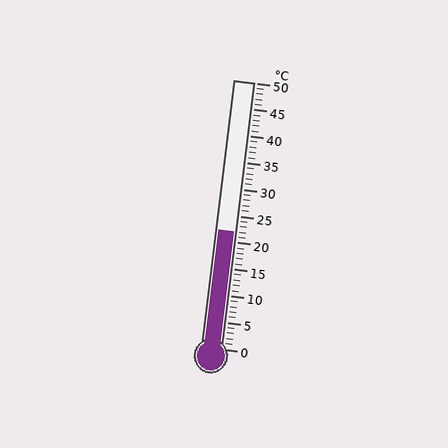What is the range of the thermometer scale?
The thermometer scale ranges from 0°C to 50°C.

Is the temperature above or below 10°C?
The temperature is above 10°C.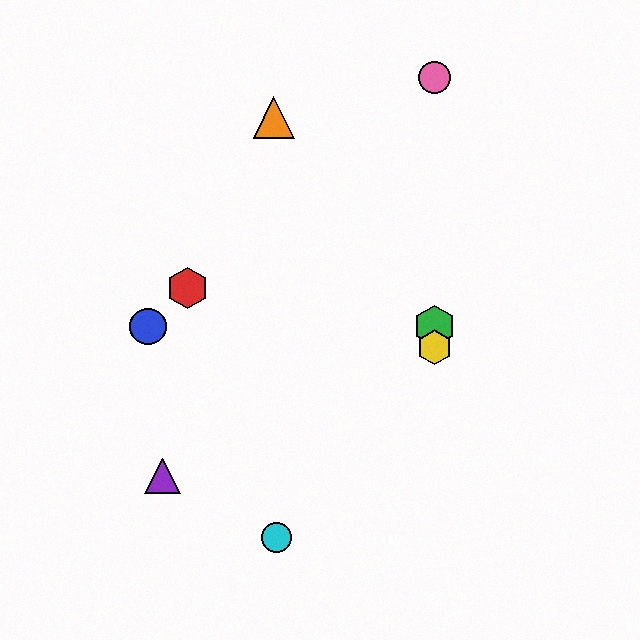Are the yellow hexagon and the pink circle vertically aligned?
Yes, both are at x≈434.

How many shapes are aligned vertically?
3 shapes (the green hexagon, the yellow hexagon, the pink circle) are aligned vertically.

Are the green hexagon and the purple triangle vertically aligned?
No, the green hexagon is at x≈434 and the purple triangle is at x≈162.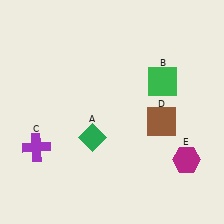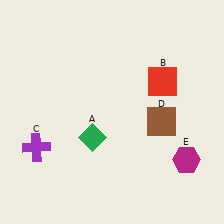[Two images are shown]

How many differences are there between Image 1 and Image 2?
There is 1 difference between the two images.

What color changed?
The square (B) changed from green in Image 1 to red in Image 2.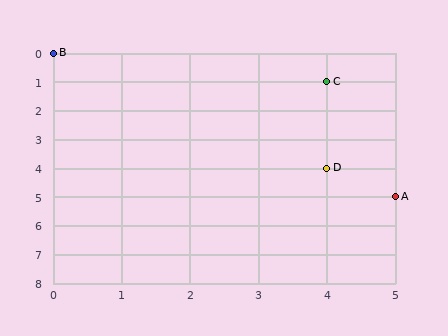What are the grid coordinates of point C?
Point C is at grid coordinates (4, 1).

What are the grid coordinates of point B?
Point B is at grid coordinates (0, 0).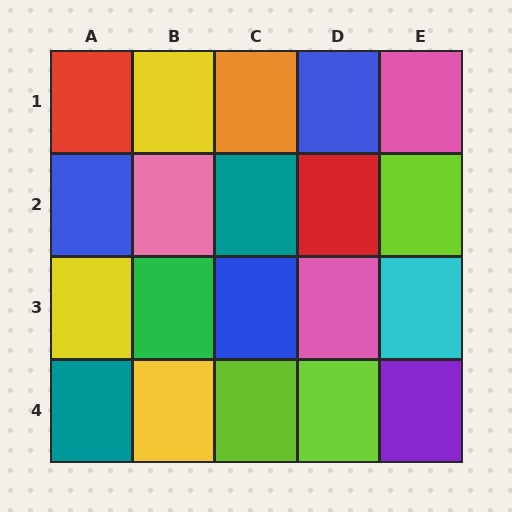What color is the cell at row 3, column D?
Pink.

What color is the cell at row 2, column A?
Blue.